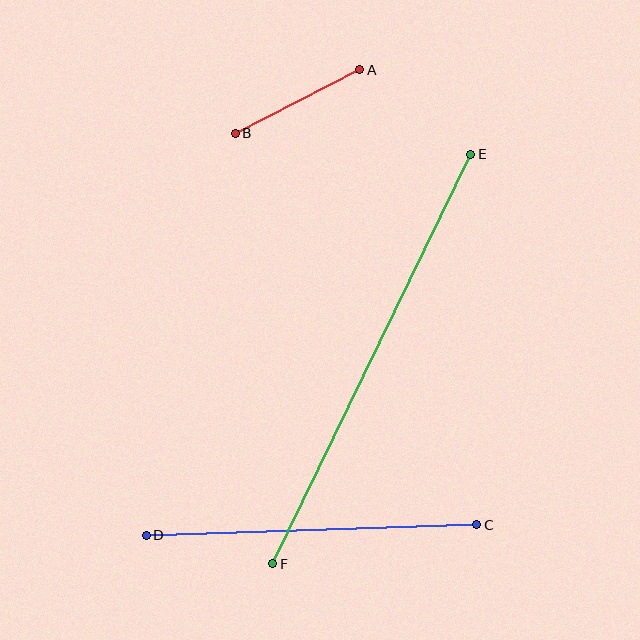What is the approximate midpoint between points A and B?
The midpoint is at approximately (298, 101) pixels.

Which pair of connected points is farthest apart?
Points E and F are farthest apart.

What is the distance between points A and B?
The distance is approximately 140 pixels.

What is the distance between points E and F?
The distance is approximately 455 pixels.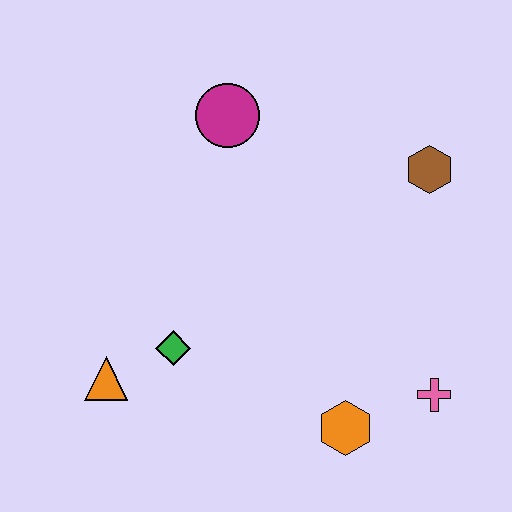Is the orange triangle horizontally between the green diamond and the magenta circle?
No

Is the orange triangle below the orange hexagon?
No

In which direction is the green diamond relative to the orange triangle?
The green diamond is to the right of the orange triangle.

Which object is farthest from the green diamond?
The brown hexagon is farthest from the green diamond.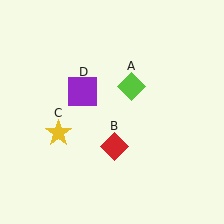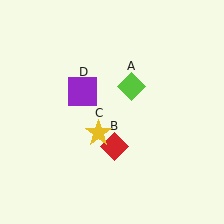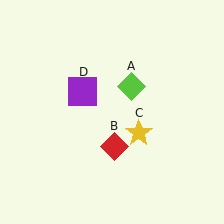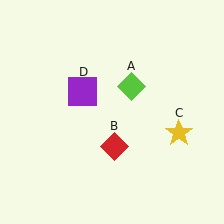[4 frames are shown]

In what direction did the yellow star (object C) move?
The yellow star (object C) moved right.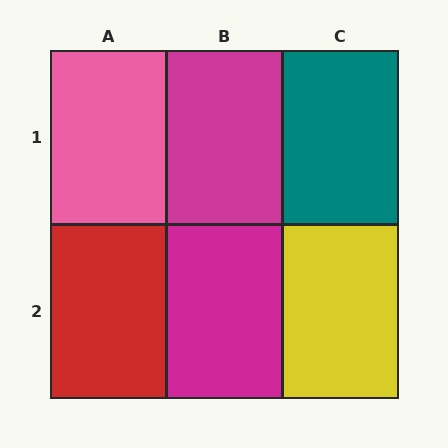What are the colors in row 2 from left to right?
Red, magenta, yellow.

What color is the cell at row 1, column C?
Teal.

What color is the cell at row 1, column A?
Pink.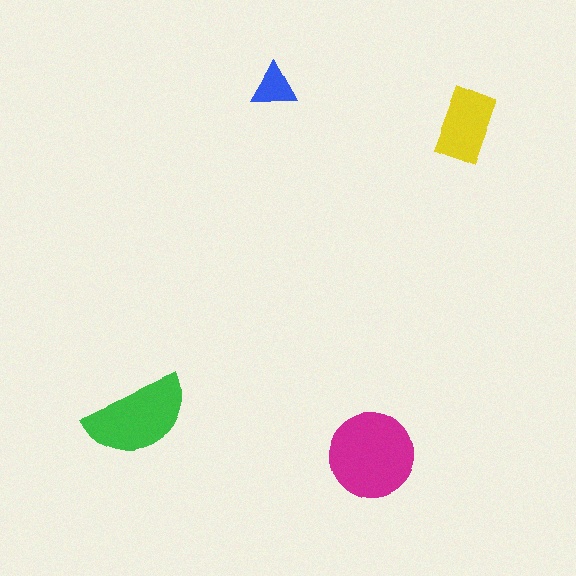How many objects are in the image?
There are 4 objects in the image.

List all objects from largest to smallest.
The magenta circle, the green semicircle, the yellow rectangle, the blue triangle.